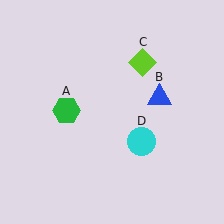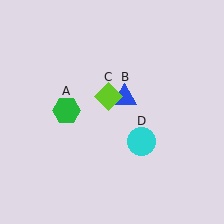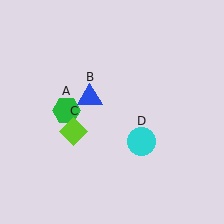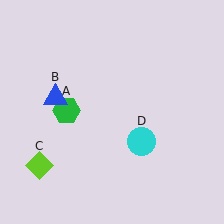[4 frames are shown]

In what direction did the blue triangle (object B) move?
The blue triangle (object B) moved left.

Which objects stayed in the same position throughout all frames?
Green hexagon (object A) and cyan circle (object D) remained stationary.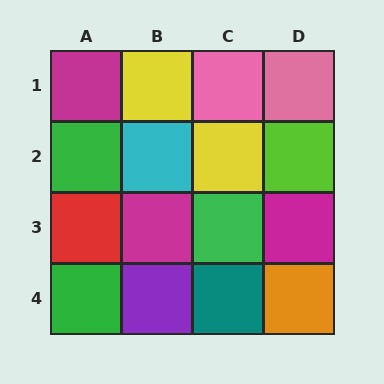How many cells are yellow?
2 cells are yellow.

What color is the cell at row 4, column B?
Purple.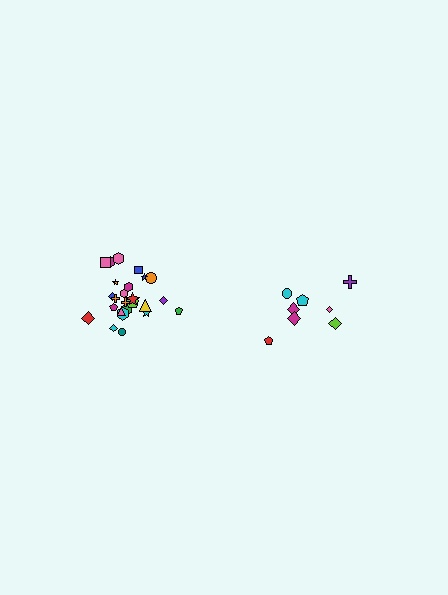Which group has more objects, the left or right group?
The left group.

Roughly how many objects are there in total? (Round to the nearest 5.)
Roughly 35 objects in total.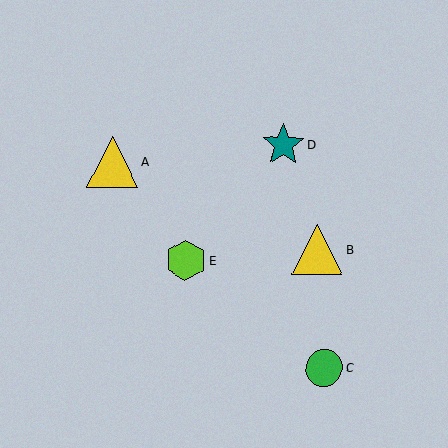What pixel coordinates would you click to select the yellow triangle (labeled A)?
Click at (113, 162) to select the yellow triangle A.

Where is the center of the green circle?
The center of the green circle is at (324, 368).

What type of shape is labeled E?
Shape E is a lime hexagon.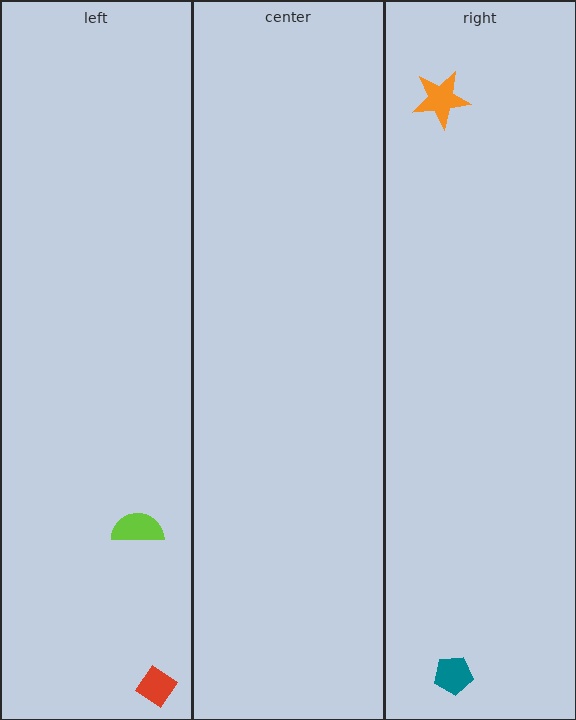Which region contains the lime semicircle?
The left region.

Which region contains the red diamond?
The left region.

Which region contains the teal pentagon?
The right region.